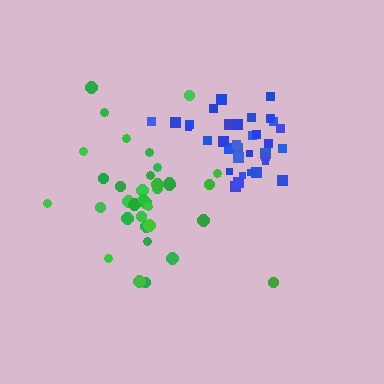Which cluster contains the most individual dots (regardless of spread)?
Green (35).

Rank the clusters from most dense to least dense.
blue, green.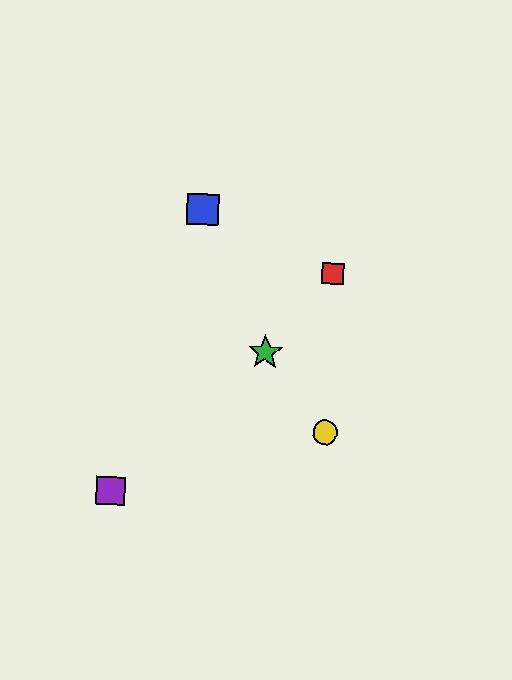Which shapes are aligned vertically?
The red square, the yellow circle are aligned vertically.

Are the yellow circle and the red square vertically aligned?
Yes, both are at x≈325.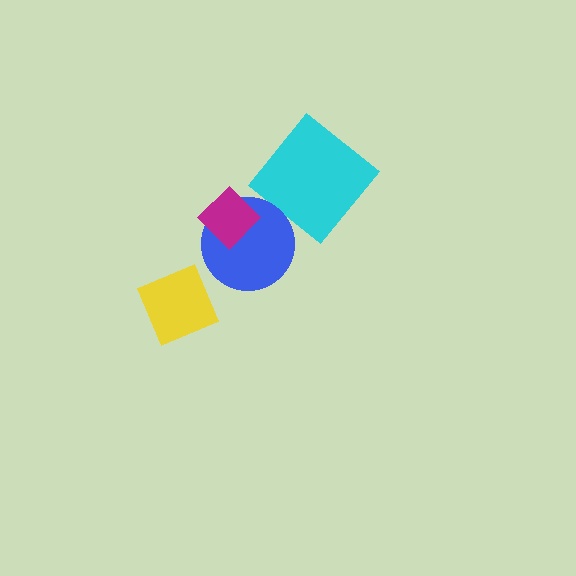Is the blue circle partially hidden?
Yes, it is partially covered by another shape.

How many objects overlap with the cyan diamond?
0 objects overlap with the cyan diamond.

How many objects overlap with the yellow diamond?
0 objects overlap with the yellow diamond.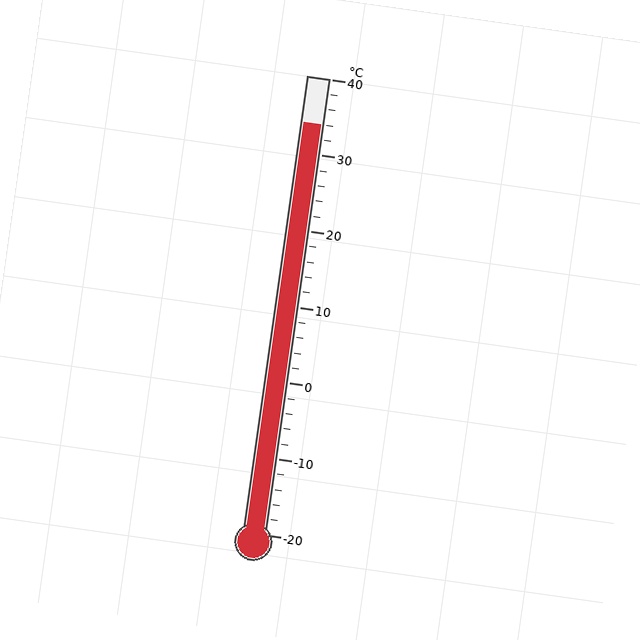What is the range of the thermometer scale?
The thermometer scale ranges from -20°C to 40°C.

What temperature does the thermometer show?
The thermometer shows approximately 34°C.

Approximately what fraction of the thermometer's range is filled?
The thermometer is filled to approximately 90% of its range.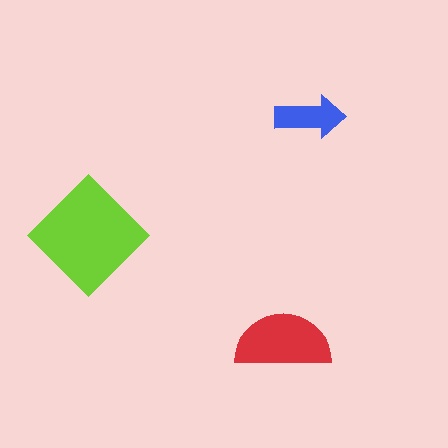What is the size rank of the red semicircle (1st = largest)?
2nd.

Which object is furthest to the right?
The blue arrow is rightmost.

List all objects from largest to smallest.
The lime diamond, the red semicircle, the blue arrow.